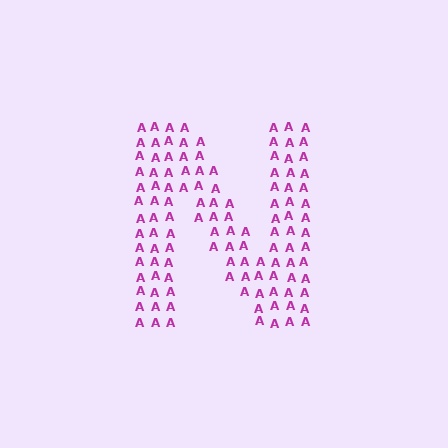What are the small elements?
The small elements are letter A's.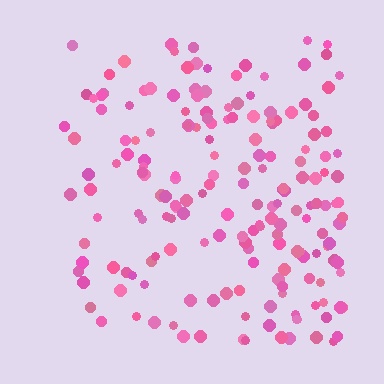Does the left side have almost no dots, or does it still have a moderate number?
Still a moderate number, just noticeably fewer than the right.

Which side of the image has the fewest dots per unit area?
The left.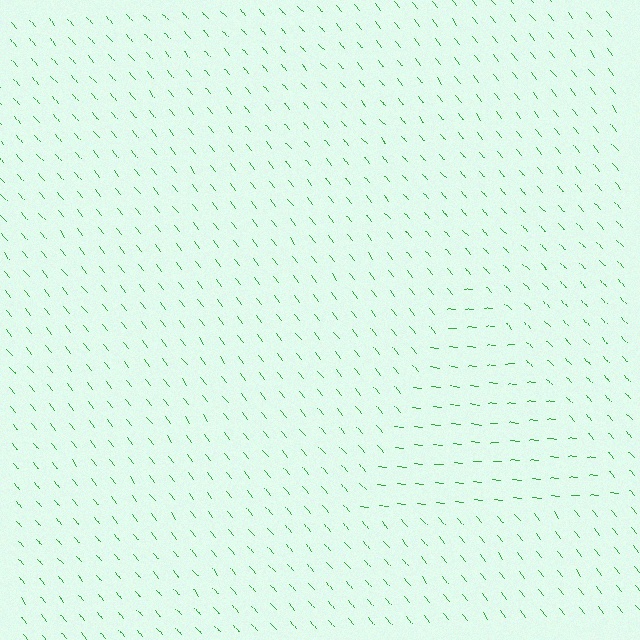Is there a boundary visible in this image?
Yes, there is a texture boundary formed by a change in line orientation.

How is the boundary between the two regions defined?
The boundary is defined purely by a change in line orientation (approximately 45 degrees difference). All lines are the same color and thickness.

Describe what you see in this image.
The image is filled with small green line segments. A triangle region in the image has lines oriented differently from the surrounding lines, creating a visible texture boundary.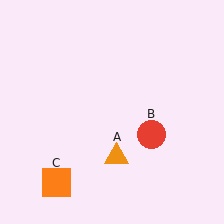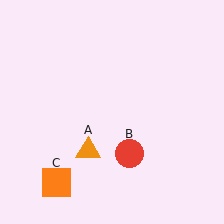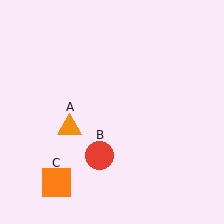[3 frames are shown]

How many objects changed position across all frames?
2 objects changed position: orange triangle (object A), red circle (object B).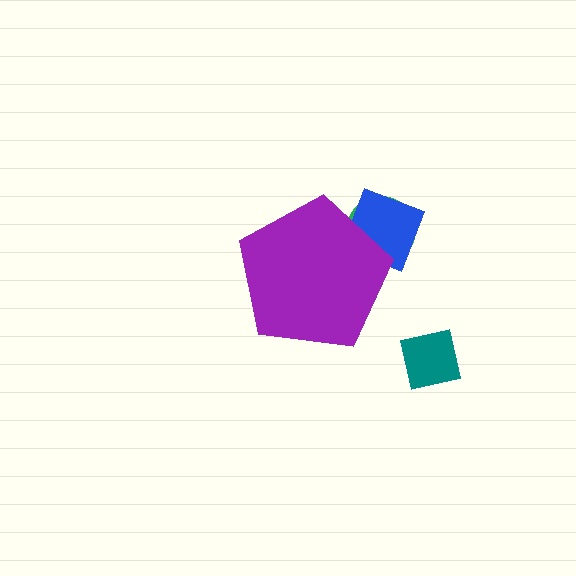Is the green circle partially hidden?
Yes, the green circle is partially hidden behind the purple pentagon.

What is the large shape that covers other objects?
A purple pentagon.